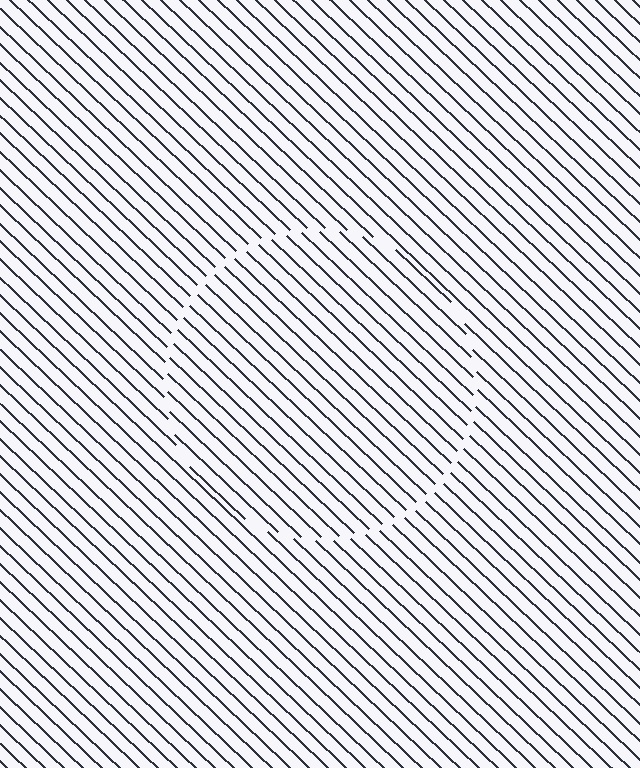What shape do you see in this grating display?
An illusory circle. The interior of the shape contains the same grating, shifted by half a period — the contour is defined by the phase discontinuity where line-ends from the inner and outer gratings abut.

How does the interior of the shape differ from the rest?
The interior of the shape contains the same grating, shifted by half a period — the contour is defined by the phase discontinuity where line-ends from the inner and outer gratings abut.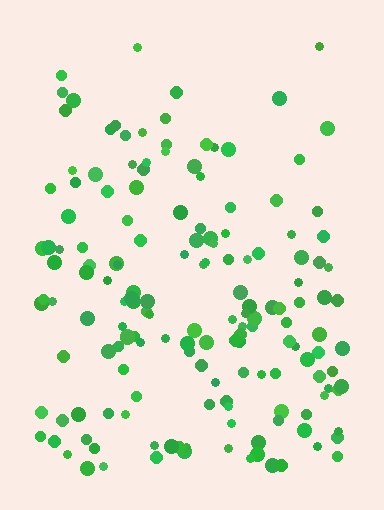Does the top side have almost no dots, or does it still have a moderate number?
Still a moderate number, just noticeably fewer than the bottom.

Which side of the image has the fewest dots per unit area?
The top.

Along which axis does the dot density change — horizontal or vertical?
Vertical.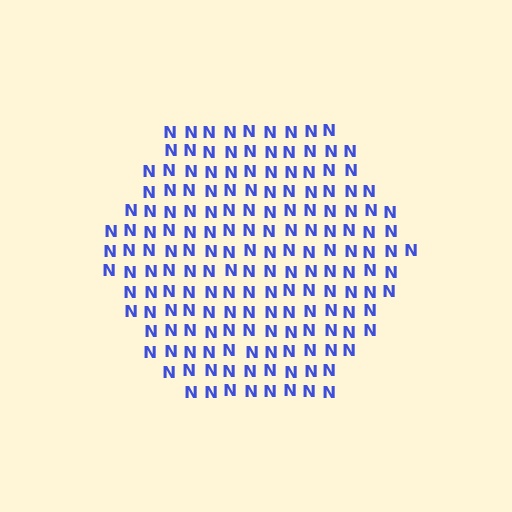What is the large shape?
The large shape is a hexagon.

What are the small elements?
The small elements are letter N's.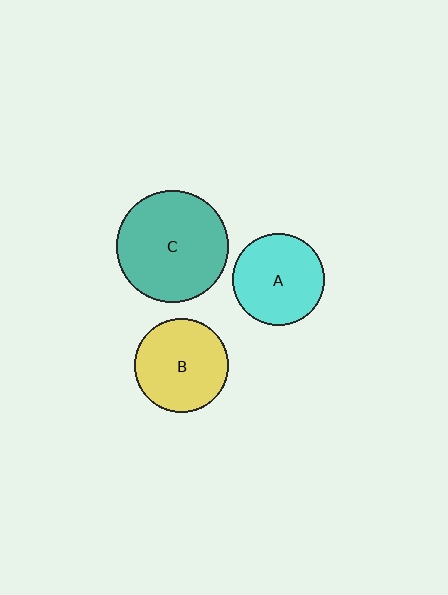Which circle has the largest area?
Circle C (teal).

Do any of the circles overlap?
No, none of the circles overlap.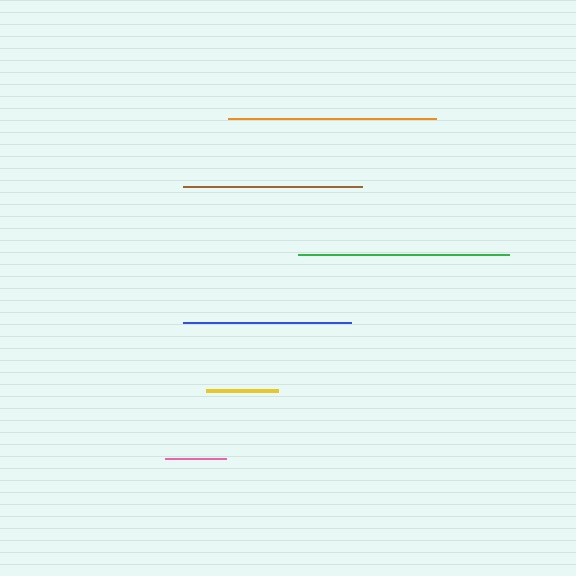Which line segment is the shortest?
The pink line is the shortest at approximately 61 pixels.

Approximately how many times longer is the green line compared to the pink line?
The green line is approximately 3.4 times the length of the pink line.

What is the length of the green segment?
The green segment is approximately 212 pixels long.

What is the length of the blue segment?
The blue segment is approximately 168 pixels long.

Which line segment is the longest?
The green line is the longest at approximately 212 pixels.